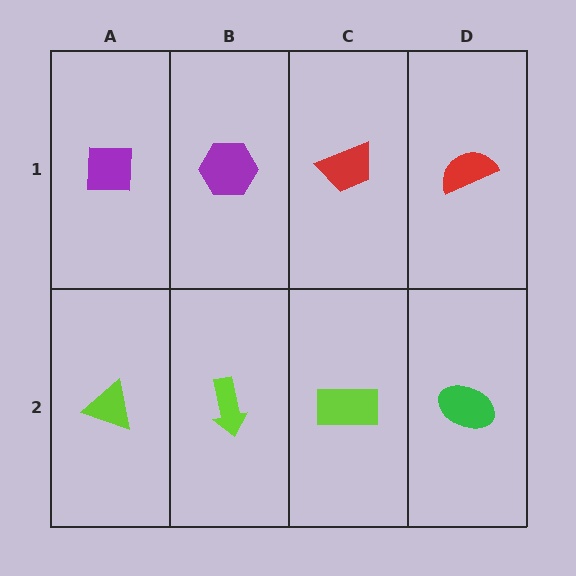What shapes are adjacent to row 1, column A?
A lime triangle (row 2, column A), a purple hexagon (row 1, column B).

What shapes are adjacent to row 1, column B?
A lime arrow (row 2, column B), a purple square (row 1, column A), a red trapezoid (row 1, column C).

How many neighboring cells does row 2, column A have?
2.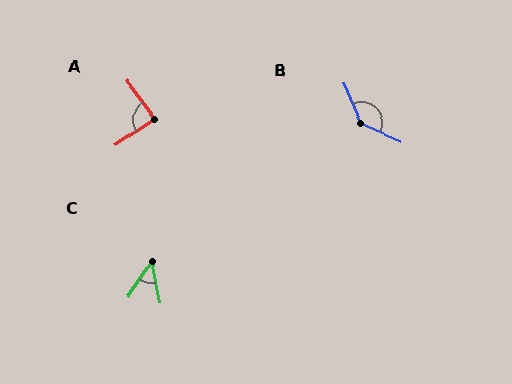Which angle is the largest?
B, at approximately 136 degrees.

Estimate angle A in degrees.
Approximately 88 degrees.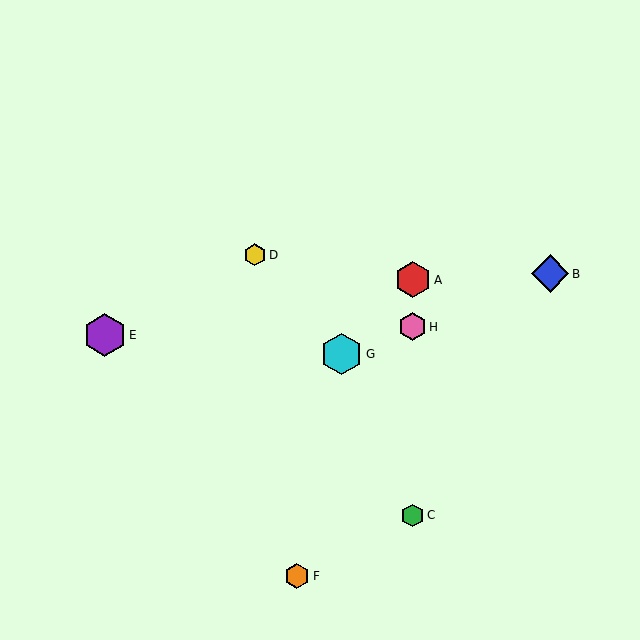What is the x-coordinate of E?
Object E is at x≈105.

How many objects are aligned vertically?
3 objects (A, C, H) are aligned vertically.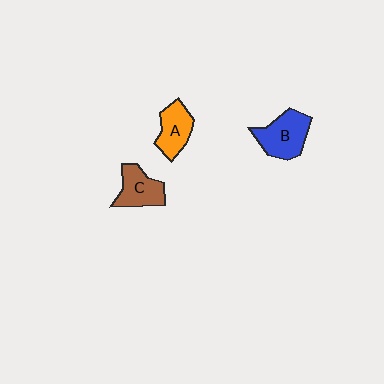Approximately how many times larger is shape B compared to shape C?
Approximately 1.2 times.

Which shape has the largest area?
Shape B (blue).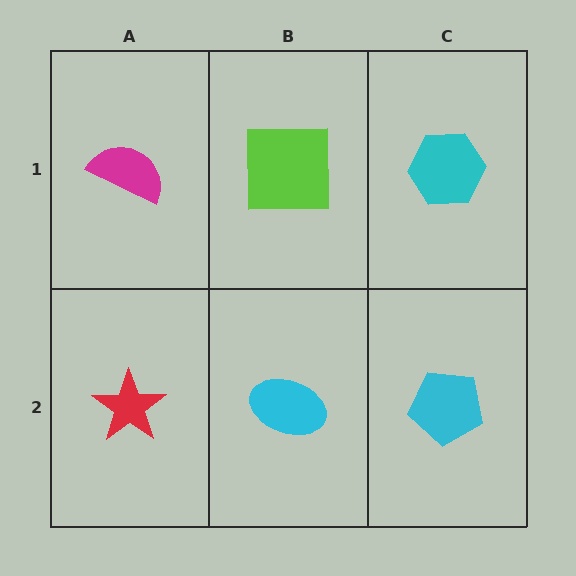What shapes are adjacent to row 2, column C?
A cyan hexagon (row 1, column C), a cyan ellipse (row 2, column B).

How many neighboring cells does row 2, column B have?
3.